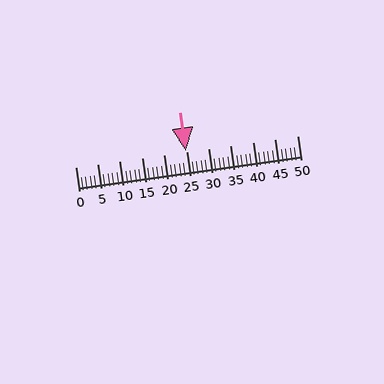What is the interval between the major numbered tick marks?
The major tick marks are spaced 5 units apart.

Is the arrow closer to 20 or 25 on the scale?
The arrow is closer to 25.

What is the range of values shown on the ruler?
The ruler shows values from 0 to 50.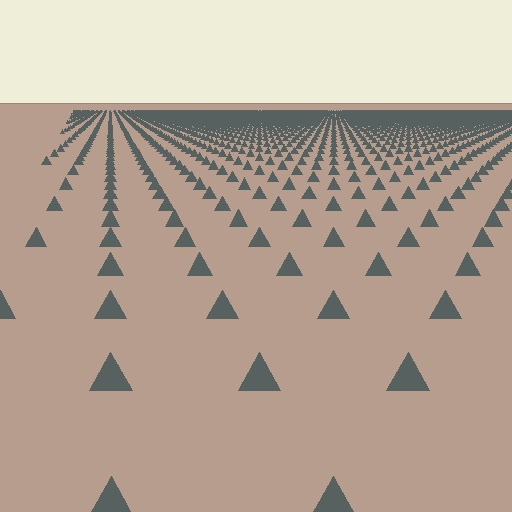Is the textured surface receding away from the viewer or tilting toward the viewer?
The surface is receding away from the viewer. Texture elements get smaller and denser toward the top.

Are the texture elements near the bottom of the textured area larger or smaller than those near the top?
Larger. Near the bottom, elements are closer to the viewer and appear at a bigger on-screen size.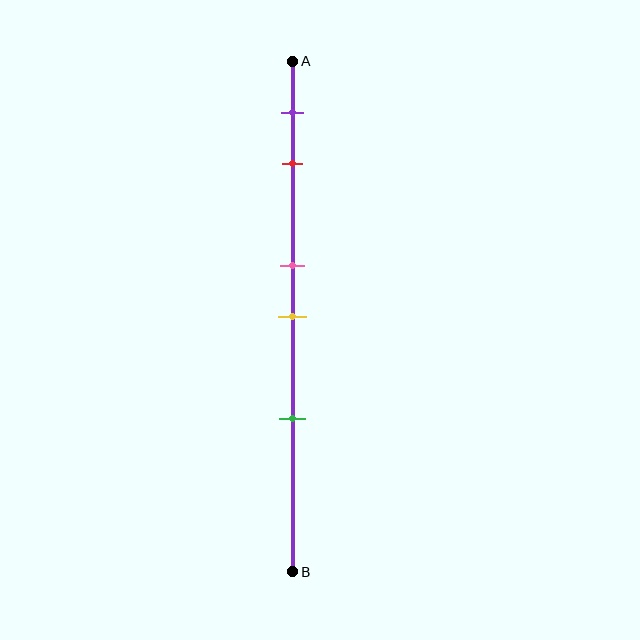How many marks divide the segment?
There are 5 marks dividing the segment.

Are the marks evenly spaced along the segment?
No, the marks are not evenly spaced.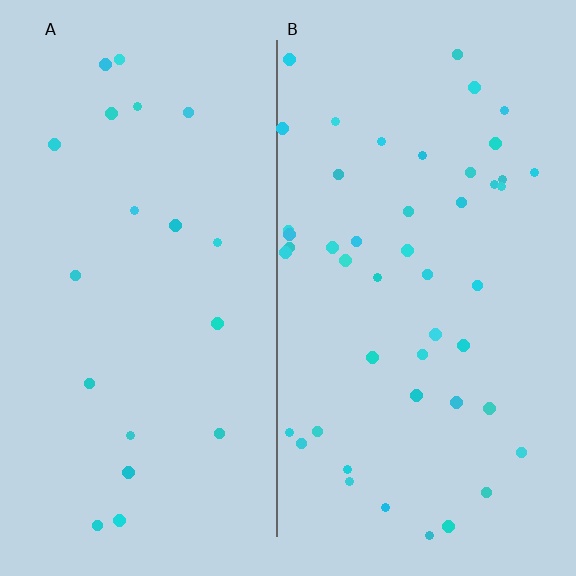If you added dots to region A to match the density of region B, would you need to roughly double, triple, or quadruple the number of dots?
Approximately double.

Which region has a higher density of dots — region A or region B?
B (the right).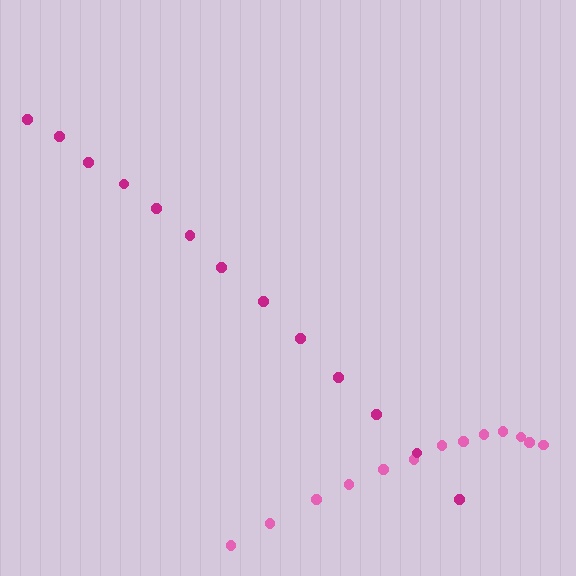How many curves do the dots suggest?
There are 2 distinct paths.